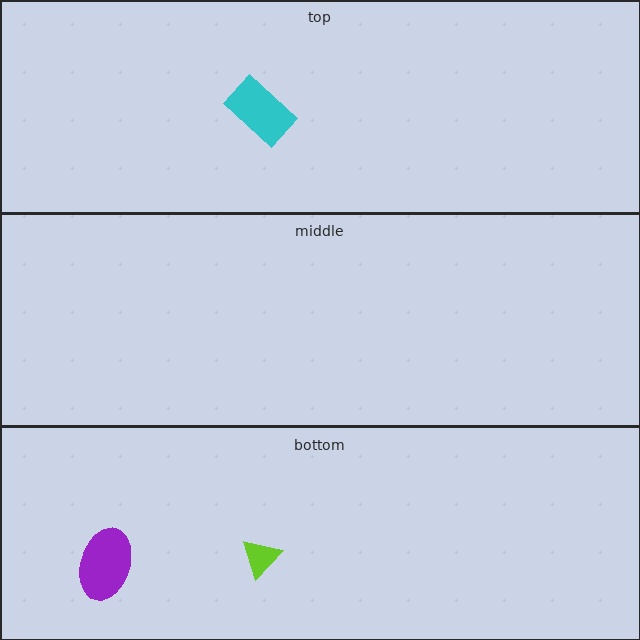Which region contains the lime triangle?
The bottom region.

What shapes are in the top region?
The cyan rectangle.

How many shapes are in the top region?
1.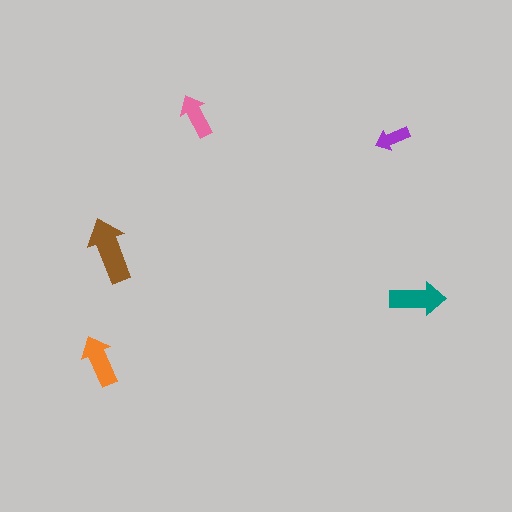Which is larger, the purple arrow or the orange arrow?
The orange one.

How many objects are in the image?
There are 5 objects in the image.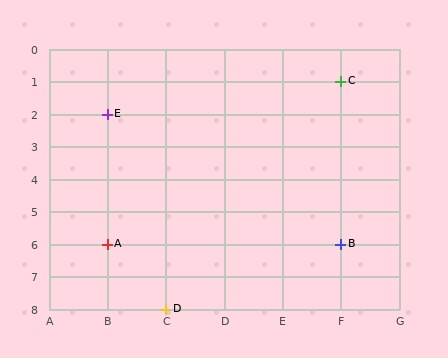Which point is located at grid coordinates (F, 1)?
Point C is at (F, 1).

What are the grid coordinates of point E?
Point E is at grid coordinates (B, 2).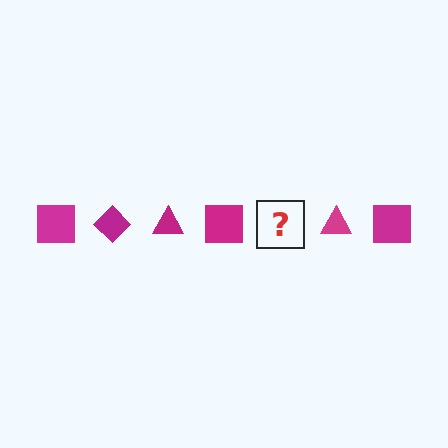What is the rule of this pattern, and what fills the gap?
The rule is that the pattern cycles through square, diamond, triangle shapes in magenta. The gap should be filled with a magenta diamond.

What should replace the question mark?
The question mark should be replaced with a magenta diamond.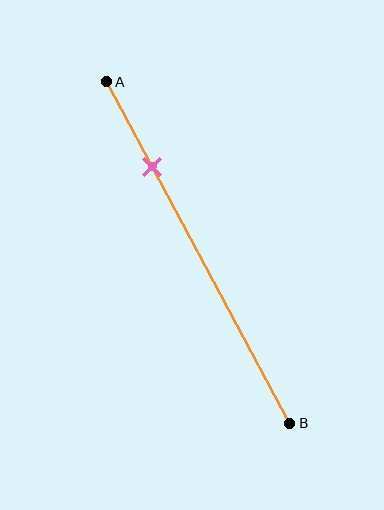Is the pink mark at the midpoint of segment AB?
No, the mark is at about 25% from A, not at the 50% midpoint.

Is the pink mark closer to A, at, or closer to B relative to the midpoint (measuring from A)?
The pink mark is closer to point A than the midpoint of segment AB.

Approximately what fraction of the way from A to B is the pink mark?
The pink mark is approximately 25% of the way from A to B.